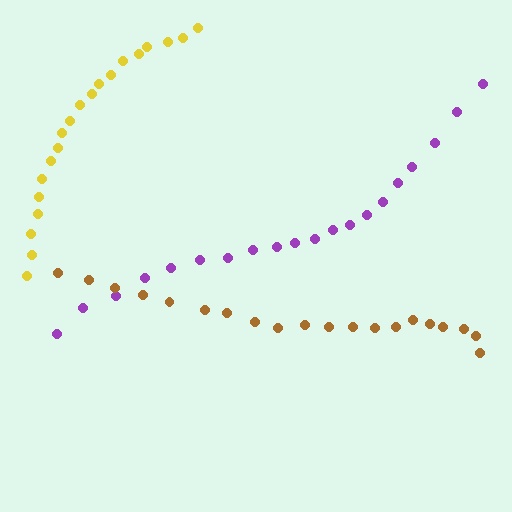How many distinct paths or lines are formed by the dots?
There are 3 distinct paths.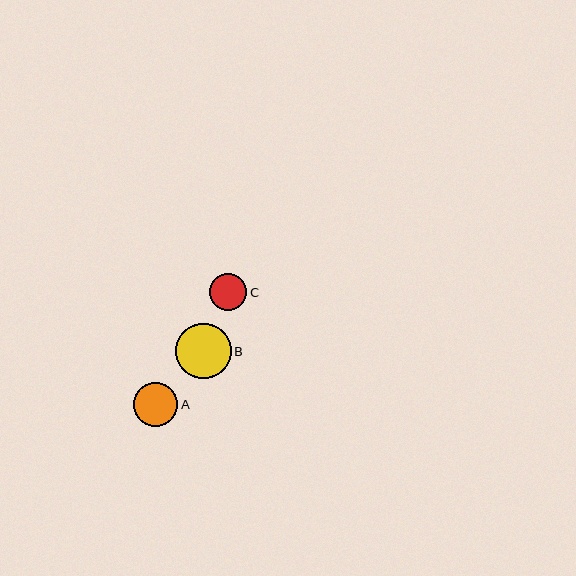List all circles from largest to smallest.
From largest to smallest: B, A, C.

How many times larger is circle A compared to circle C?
Circle A is approximately 1.2 times the size of circle C.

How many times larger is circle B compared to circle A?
Circle B is approximately 1.3 times the size of circle A.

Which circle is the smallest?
Circle C is the smallest with a size of approximately 37 pixels.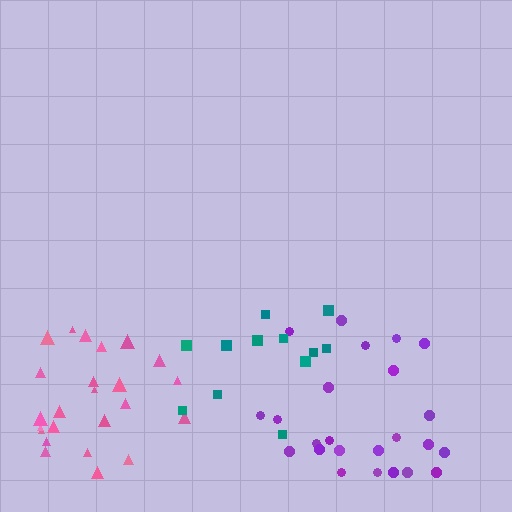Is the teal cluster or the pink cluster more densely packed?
Pink.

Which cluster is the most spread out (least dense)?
Teal.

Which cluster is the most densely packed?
Purple.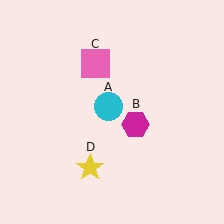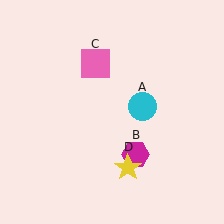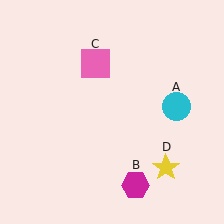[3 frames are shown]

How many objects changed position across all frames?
3 objects changed position: cyan circle (object A), magenta hexagon (object B), yellow star (object D).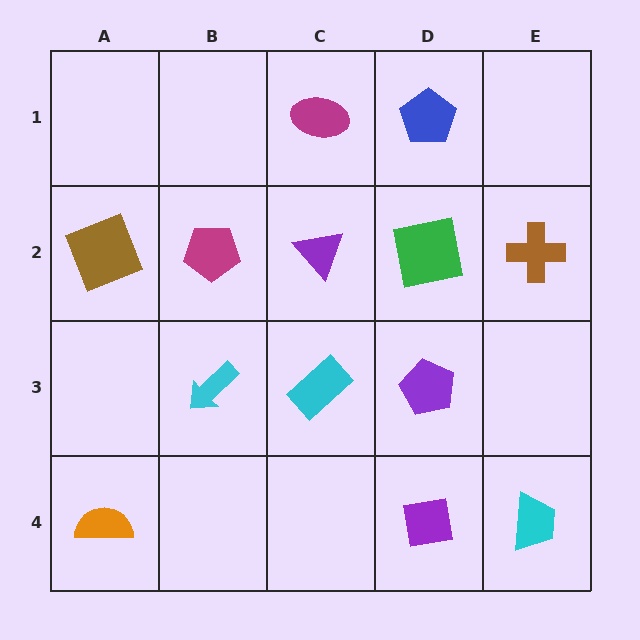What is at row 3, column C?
A cyan rectangle.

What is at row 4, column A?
An orange semicircle.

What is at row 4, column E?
A cyan trapezoid.